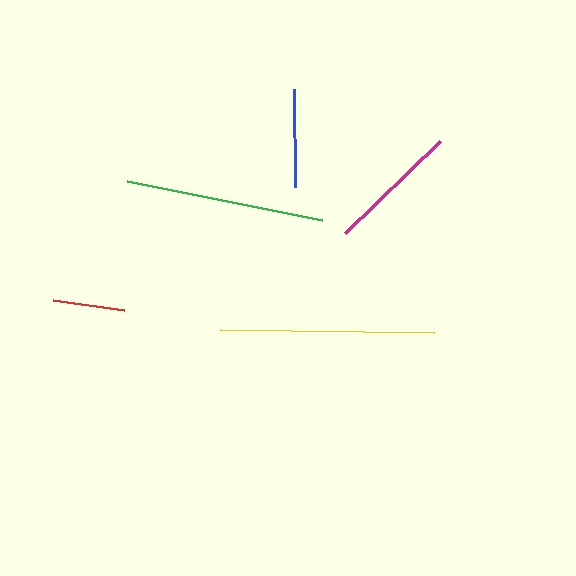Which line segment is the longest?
The yellow line is the longest at approximately 214 pixels.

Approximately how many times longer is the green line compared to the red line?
The green line is approximately 2.8 times the length of the red line.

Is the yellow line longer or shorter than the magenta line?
The yellow line is longer than the magenta line.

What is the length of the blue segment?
The blue segment is approximately 99 pixels long.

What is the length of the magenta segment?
The magenta segment is approximately 132 pixels long.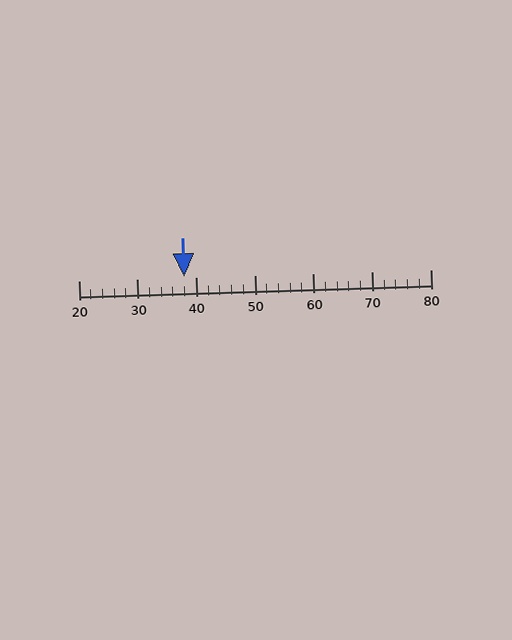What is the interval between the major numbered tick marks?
The major tick marks are spaced 10 units apart.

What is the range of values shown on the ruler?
The ruler shows values from 20 to 80.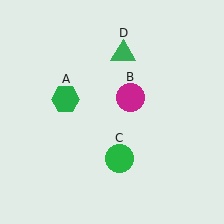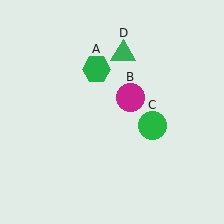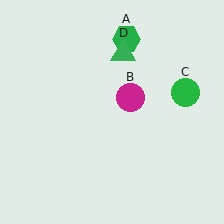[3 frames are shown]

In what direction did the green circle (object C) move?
The green circle (object C) moved up and to the right.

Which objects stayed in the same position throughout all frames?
Magenta circle (object B) and green triangle (object D) remained stationary.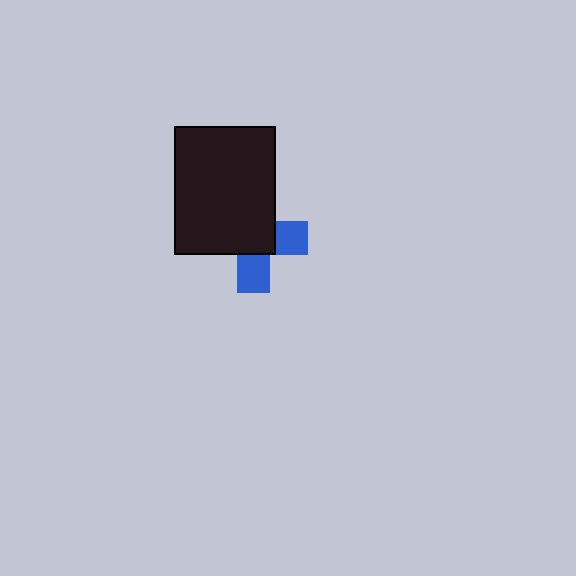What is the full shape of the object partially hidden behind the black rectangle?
The partially hidden object is a blue cross.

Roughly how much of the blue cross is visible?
A small part of it is visible (roughly 38%).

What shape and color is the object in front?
The object in front is a black rectangle.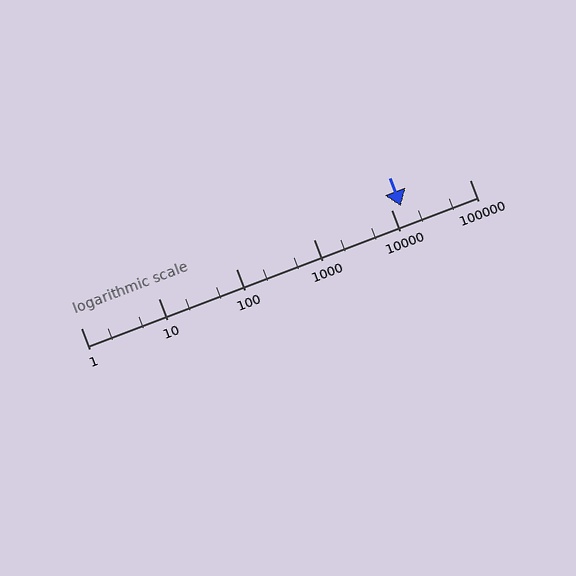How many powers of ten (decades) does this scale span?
The scale spans 5 decades, from 1 to 100000.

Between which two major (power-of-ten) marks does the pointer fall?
The pointer is between 10000 and 100000.